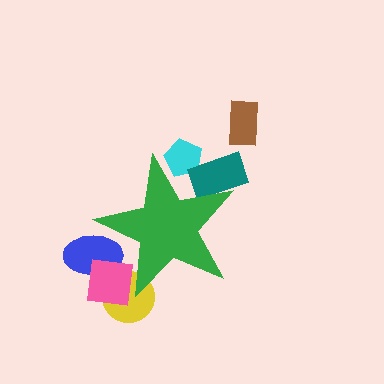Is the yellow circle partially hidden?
Yes, the yellow circle is partially hidden behind the green star.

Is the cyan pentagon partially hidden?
Yes, the cyan pentagon is partially hidden behind the green star.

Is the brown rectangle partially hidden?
No, the brown rectangle is fully visible.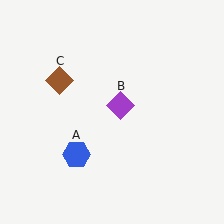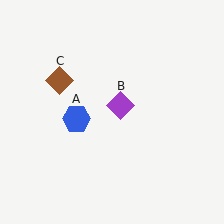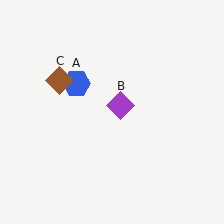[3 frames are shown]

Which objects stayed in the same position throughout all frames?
Purple diamond (object B) and brown diamond (object C) remained stationary.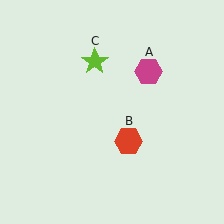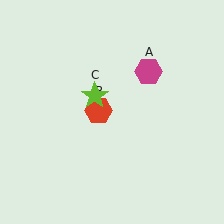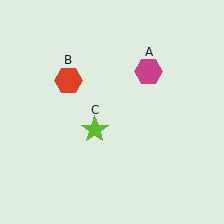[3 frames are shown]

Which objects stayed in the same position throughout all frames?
Magenta hexagon (object A) remained stationary.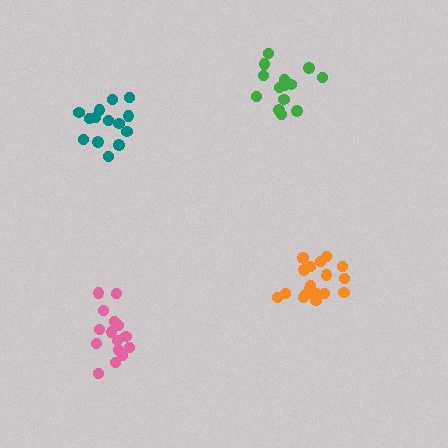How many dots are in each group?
Group 1: 19 dots, Group 2: 15 dots, Group 3: 14 dots, Group 4: 14 dots (62 total).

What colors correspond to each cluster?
The clusters are colored: orange, pink, green, teal.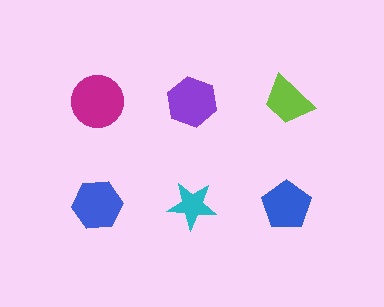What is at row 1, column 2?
A purple hexagon.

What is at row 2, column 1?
A blue hexagon.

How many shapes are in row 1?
3 shapes.